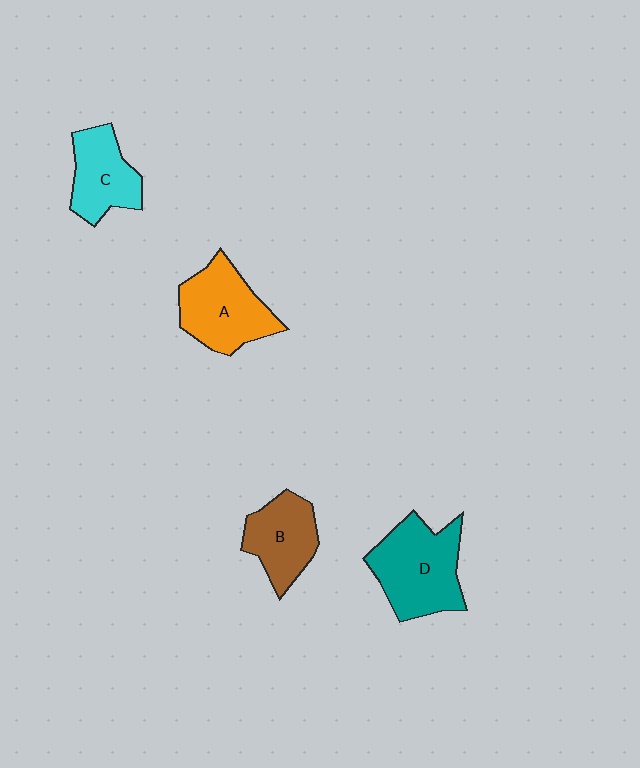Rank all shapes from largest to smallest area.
From largest to smallest: D (teal), A (orange), B (brown), C (cyan).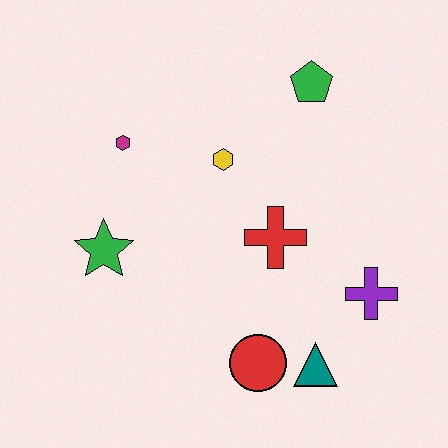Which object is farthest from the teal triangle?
The magenta hexagon is farthest from the teal triangle.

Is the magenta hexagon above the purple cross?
Yes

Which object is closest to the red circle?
The teal triangle is closest to the red circle.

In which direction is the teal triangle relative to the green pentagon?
The teal triangle is below the green pentagon.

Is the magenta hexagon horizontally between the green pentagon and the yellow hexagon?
No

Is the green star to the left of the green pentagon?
Yes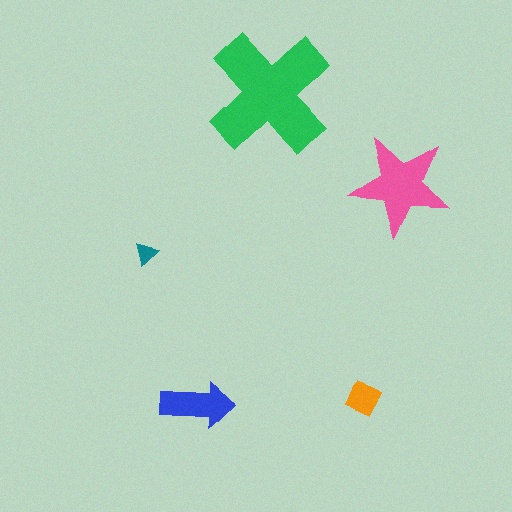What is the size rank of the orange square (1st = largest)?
4th.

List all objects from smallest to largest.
The teal triangle, the orange square, the blue arrow, the pink star, the green cross.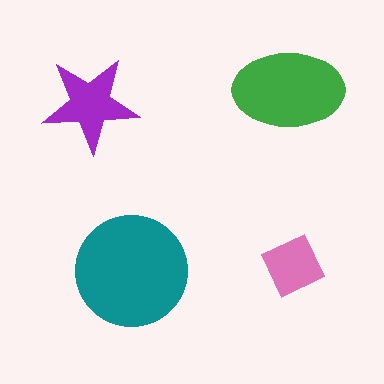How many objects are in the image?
There are 4 objects in the image.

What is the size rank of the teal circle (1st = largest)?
1st.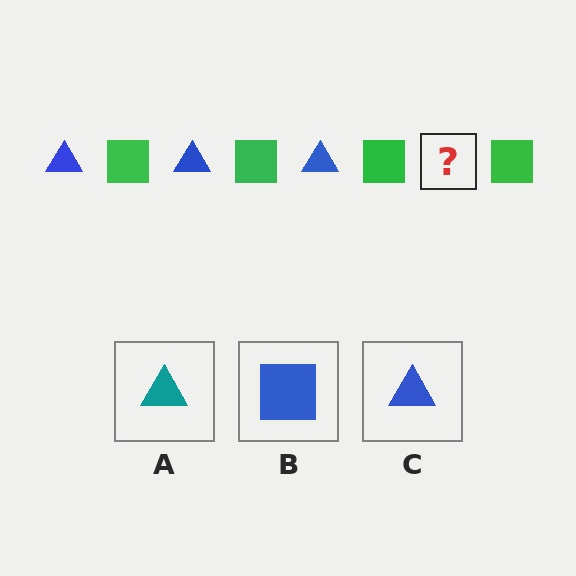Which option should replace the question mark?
Option C.